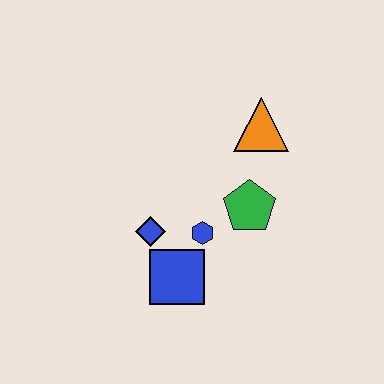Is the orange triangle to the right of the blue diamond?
Yes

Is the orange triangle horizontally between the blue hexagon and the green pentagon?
No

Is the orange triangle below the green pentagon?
No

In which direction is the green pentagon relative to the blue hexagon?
The green pentagon is to the right of the blue hexagon.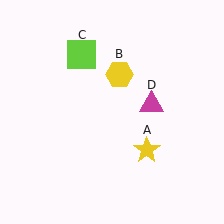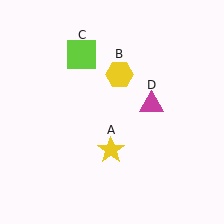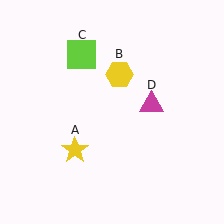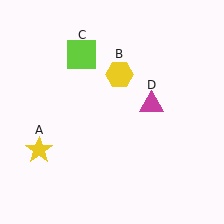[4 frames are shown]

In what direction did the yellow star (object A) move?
The yellow star (object A) moved left.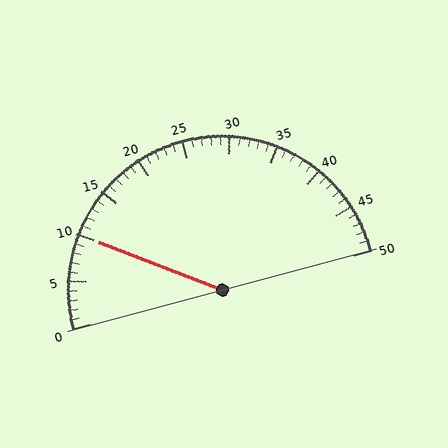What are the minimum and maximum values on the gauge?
The gauge ranges from 0 to 50.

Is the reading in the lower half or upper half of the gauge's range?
The reading is in the lower half of the range (0 to 50).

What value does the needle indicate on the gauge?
The needle indicates approximately 10.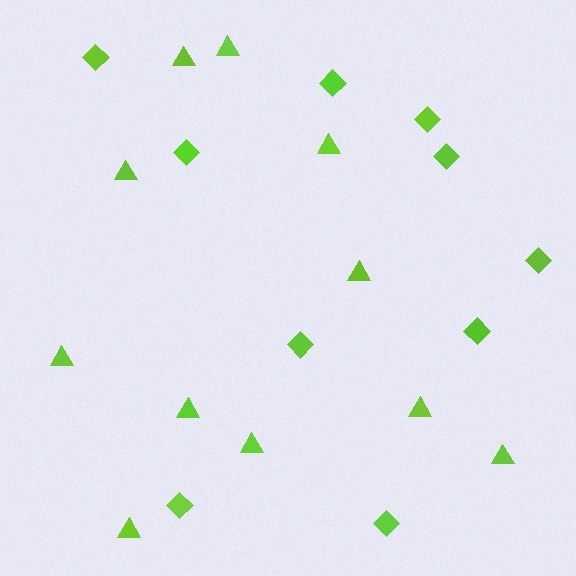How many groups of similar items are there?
There are 2 groups: one group of diamonds (10) and one group of triangles (11).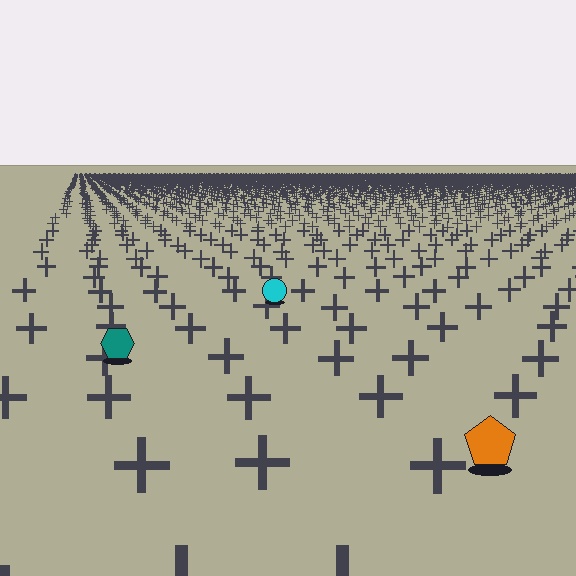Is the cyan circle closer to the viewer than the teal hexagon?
No. The teal hexagon is closer — you can tell from the texture gradient: the ground texture is coarser near it.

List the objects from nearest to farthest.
From nearest to farthest: the orange pentagon, the teal hexagon, the cyan circle.